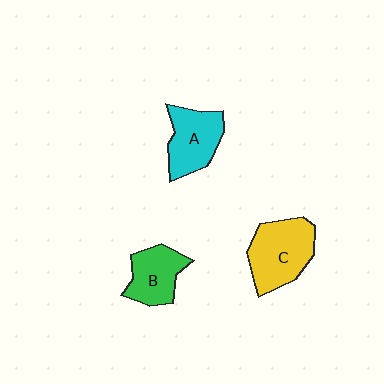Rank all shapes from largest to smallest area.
From largest to smallest: C (yellow), A (cyan), B (green).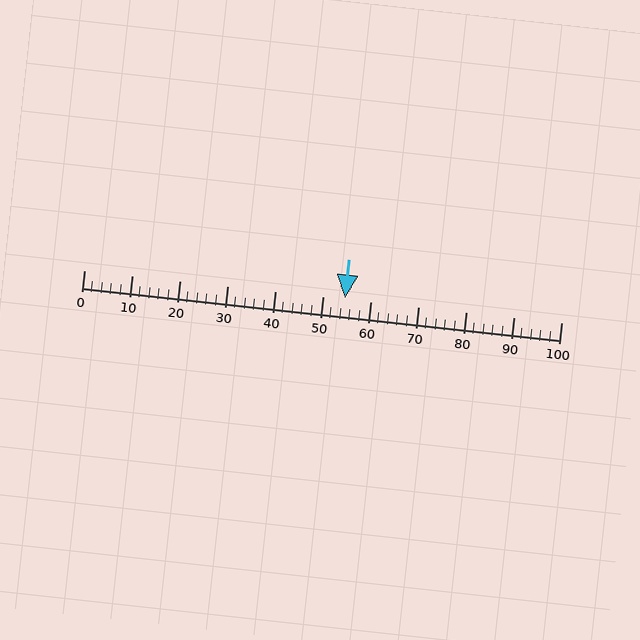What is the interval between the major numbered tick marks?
The major tick marks are spaced 10 units apart.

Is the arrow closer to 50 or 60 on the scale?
The arrow is closer to 50.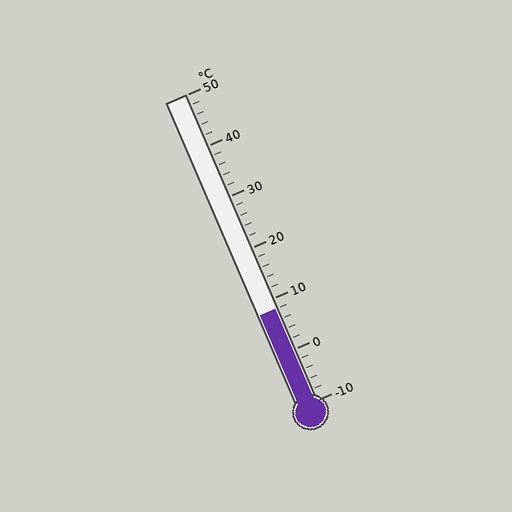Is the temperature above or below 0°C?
The temperature is above 0°C.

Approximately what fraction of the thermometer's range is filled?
The thermometer is filled to approximately 30% of its range.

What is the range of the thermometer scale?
The thermometer scale ranges from -10°C to 50°C.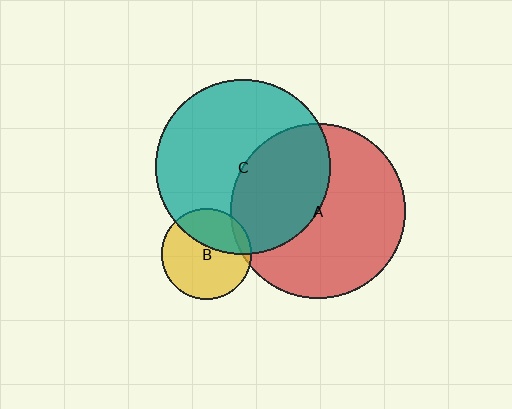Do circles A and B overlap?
Yes.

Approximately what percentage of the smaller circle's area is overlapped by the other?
Approximately 5%.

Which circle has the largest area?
Circle C (teal).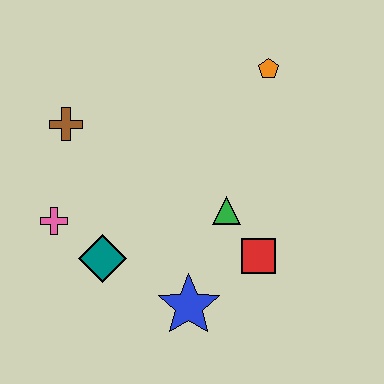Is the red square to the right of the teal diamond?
Yes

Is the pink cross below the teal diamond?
No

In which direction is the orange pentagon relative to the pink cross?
The orange pentagon is to the right of the pink cross.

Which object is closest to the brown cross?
The pink cross is closest to the brown cross.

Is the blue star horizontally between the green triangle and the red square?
No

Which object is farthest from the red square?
The brown cross is farthest from the red square.